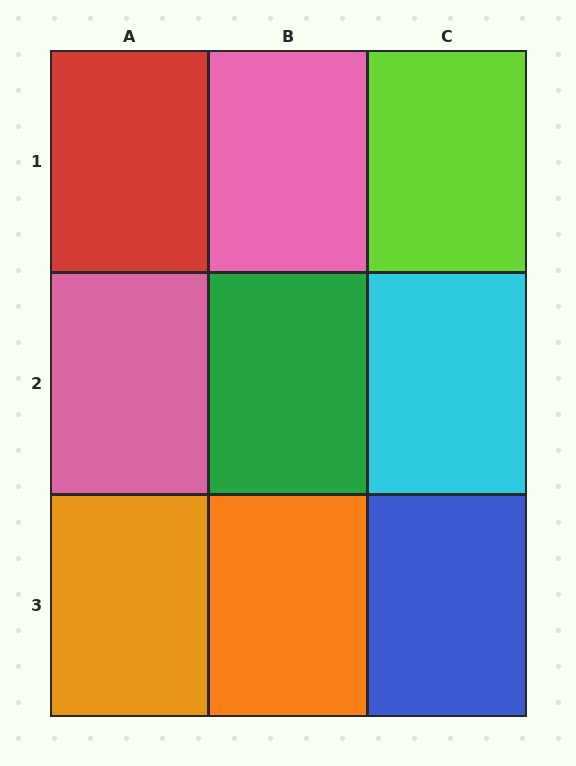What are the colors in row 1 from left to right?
Red, pink, lime.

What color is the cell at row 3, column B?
Orange.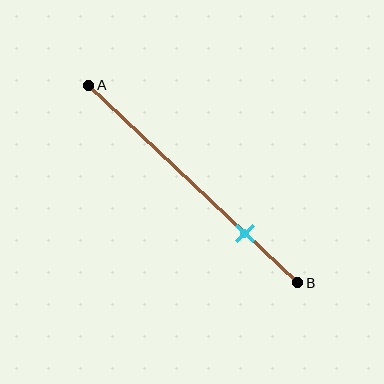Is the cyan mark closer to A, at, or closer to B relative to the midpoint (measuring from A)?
The cyan mark is closer to point B than the midpoint of segment AB.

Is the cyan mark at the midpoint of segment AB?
No, the mark is at about 75% from A, not at the 50% midpoint.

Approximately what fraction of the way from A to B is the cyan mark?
The cyan mark is approximately 75% of the way from A to B.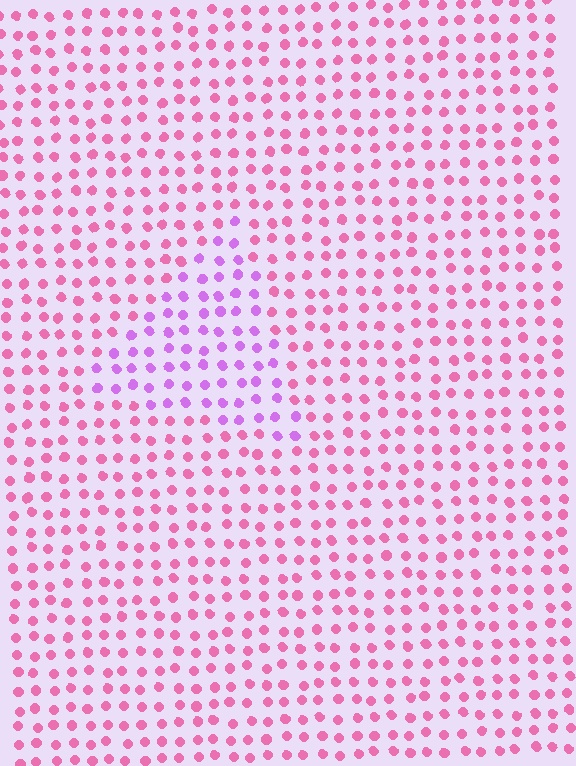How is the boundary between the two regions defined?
The boundary is defined purely by a slight shift in hue (about 40 degrees). Spacing, size, and orientation are identical on both sides.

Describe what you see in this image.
The image is filled with small pink elements in a uniform arrangement. A triangle-shaped region is visible where the elements are tinted to a slightly different hue, forming a subtle color boundary.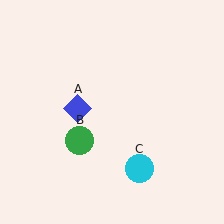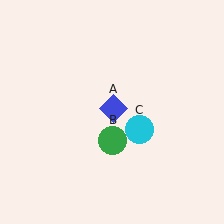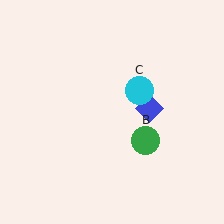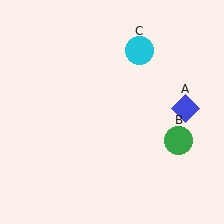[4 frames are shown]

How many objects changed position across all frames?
3 objects changed position: blue diamond (object A), green circle (object B), cyan circle (object C).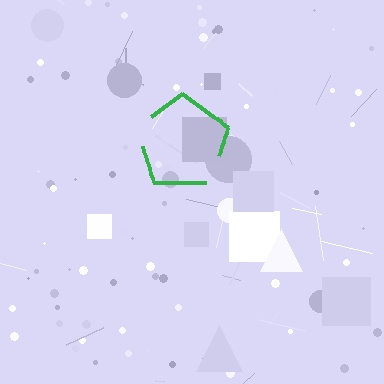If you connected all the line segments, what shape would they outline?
They would outline a pentagon.